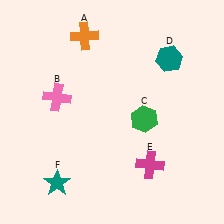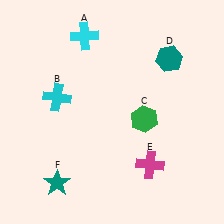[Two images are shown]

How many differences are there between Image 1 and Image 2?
There are 2 differences between the two images.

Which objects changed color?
A changed from orange to cyan. B changed from pink to cyan.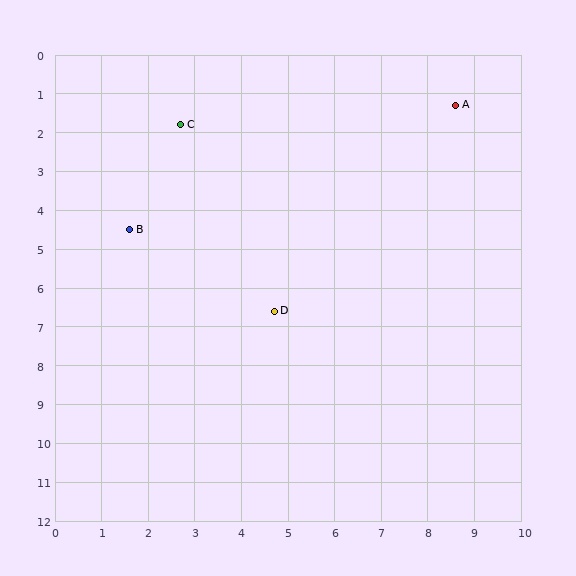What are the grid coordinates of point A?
Point A is at approximately (8.6, 1.3).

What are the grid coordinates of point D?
Point D is at approximately (4.7, 6.6).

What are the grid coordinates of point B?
Point B is at approximately (1.6, 4.5).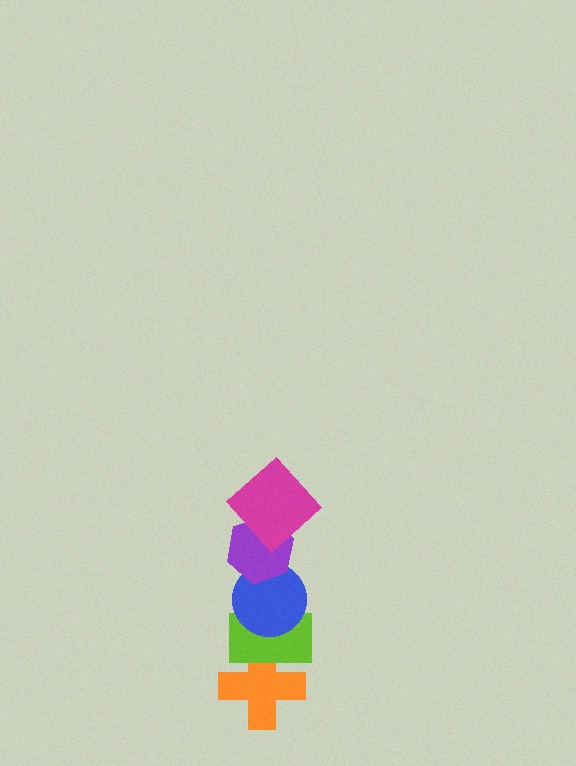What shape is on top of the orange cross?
The lime rectangle is on top of the orange cross.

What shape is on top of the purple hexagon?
The magenta diamond is on top of the purple hexagon.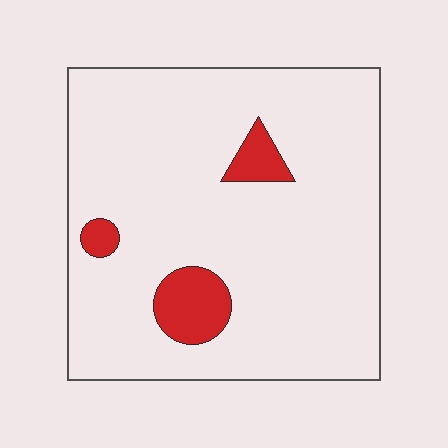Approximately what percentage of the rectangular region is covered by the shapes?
Approximately 10%.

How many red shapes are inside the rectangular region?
3.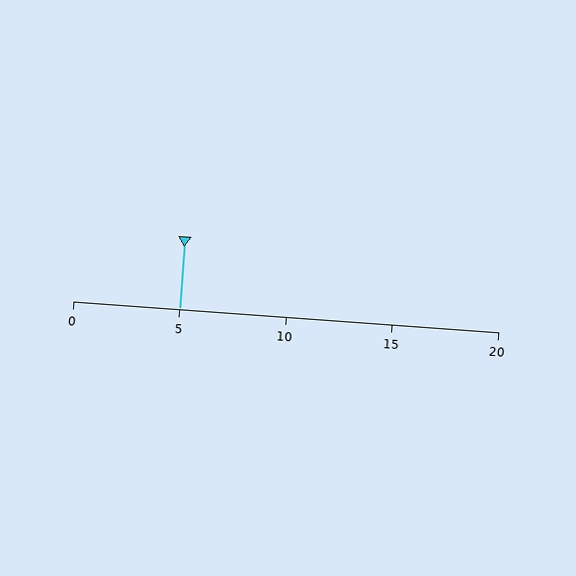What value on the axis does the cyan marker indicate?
The marker indicates approximately 5.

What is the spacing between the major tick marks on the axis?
The major ticks are spaced 5 apart.